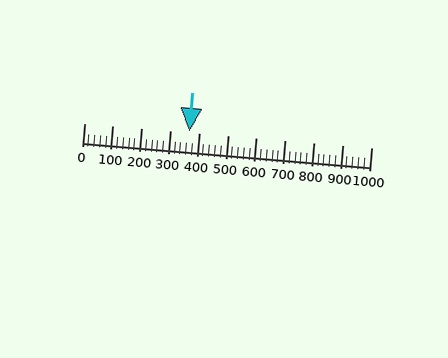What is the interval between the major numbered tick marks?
The major tick marks are spaced 100 units apart.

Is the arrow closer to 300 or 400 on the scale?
The arrow is closer to 400.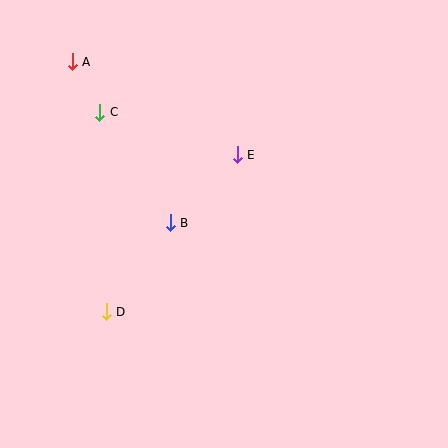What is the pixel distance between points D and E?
The distance between D and E is 205 pixels.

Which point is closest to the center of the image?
Point B at (170, 223) is closest to the center.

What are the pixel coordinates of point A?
Point A is at (72, 62).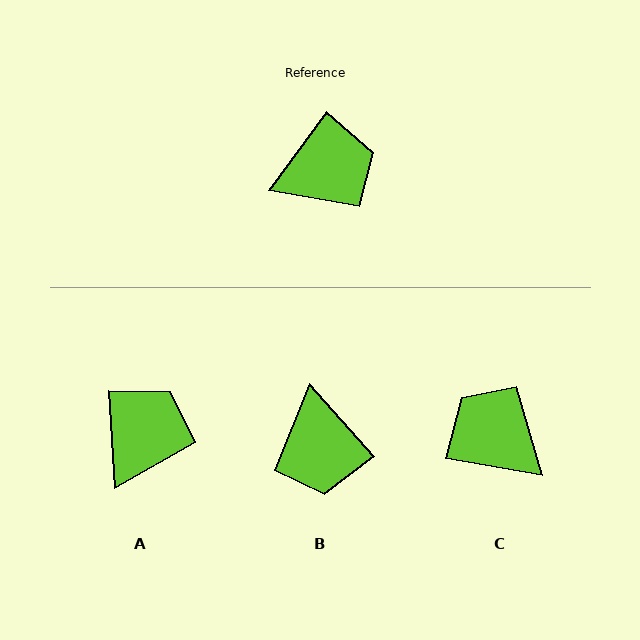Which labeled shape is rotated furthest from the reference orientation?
C, about 116 degrees away.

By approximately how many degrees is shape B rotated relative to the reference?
Approximately 102 degrees clockwise.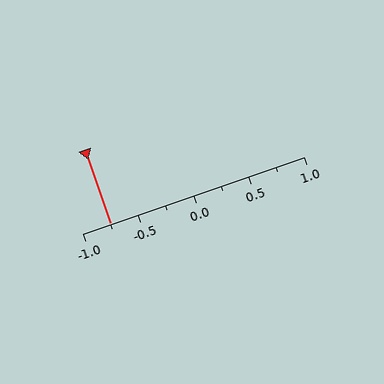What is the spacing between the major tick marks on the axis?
The major ticks are spaced 0.5 apart.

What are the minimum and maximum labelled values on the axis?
The axis runs from -1.0 to 1.0.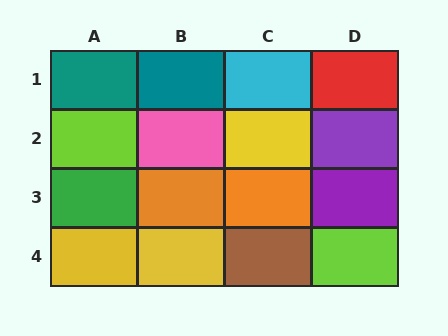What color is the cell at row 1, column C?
Cyan.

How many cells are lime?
2 cells are lime.